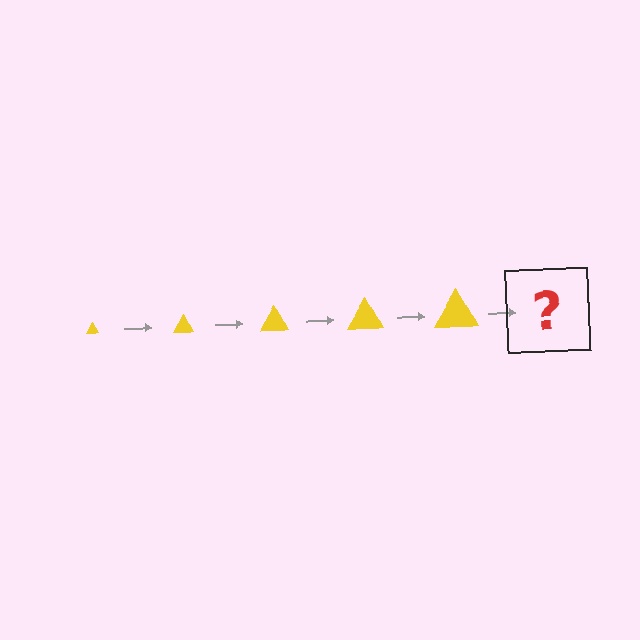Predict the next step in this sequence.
The next step is a yellow triangle, larger than the previous one.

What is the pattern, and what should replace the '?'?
The pattern is that the triangle gets progressively larger each step. The '?' should be a yellow triangle, larger than the previous one.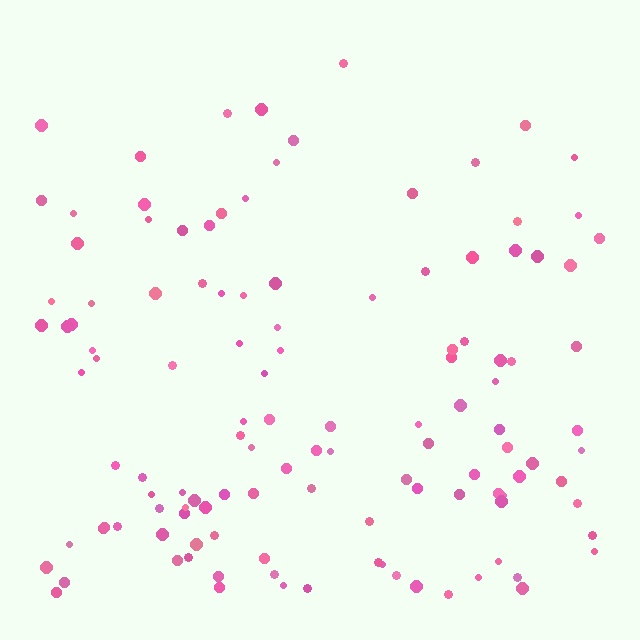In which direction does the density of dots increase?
From top to bottom, with the bottom side densest.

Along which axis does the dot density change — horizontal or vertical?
Vertical.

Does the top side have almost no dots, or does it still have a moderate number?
Still a moderate number, just noticeably fewer than the bottom.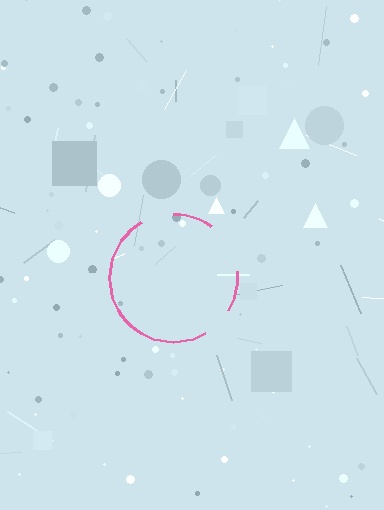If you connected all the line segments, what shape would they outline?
They would outline a circle.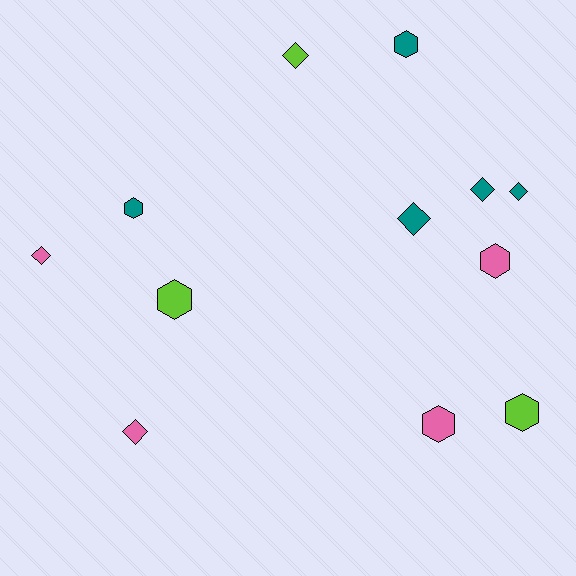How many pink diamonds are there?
There are 2 pink diamonds.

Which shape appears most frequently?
Diamond, with 6 objects.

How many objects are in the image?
There are 12 objects.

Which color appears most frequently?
Teal, with 5 objects.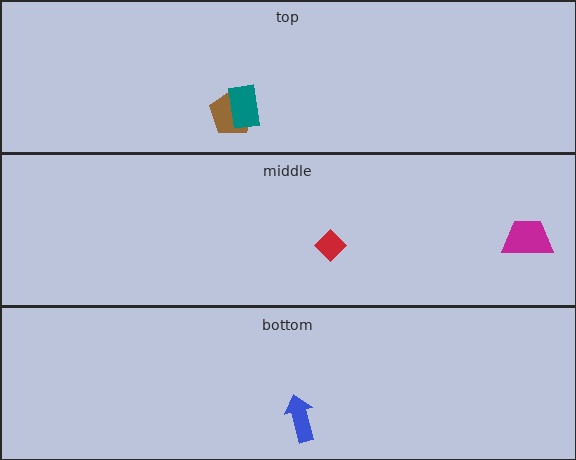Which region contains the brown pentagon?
The top region.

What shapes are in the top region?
The brown pentagon, the teal rectangle.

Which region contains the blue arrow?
The bottom region.